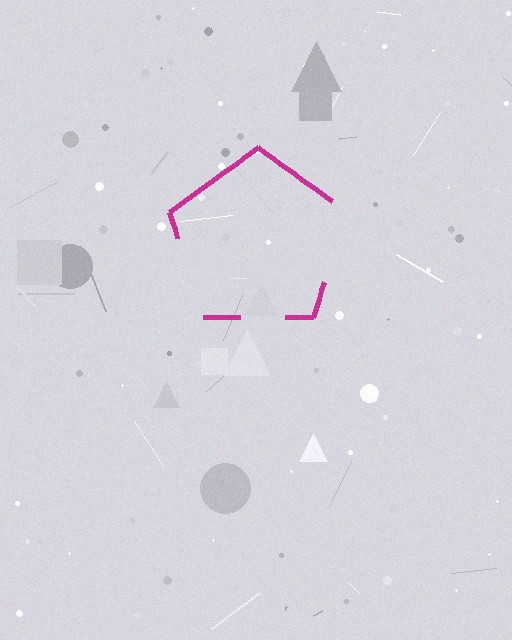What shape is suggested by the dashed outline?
The dashed outline suggests a pentagon.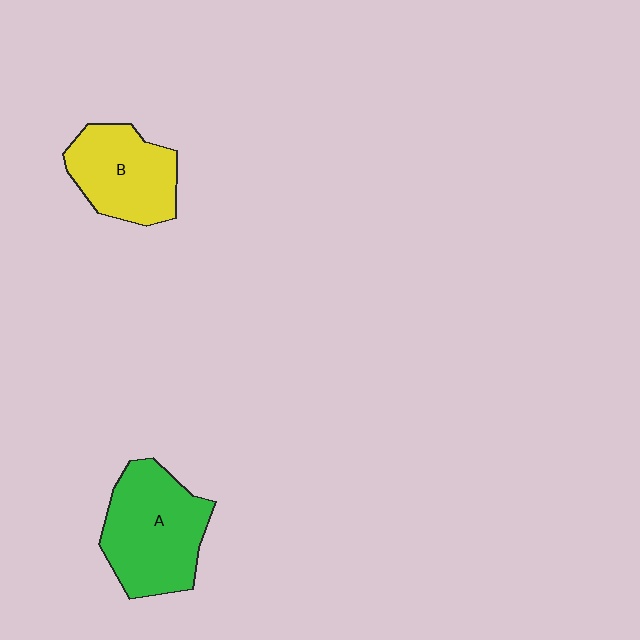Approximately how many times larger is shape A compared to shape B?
Approximately 1.3 times.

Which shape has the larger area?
Shape A (green).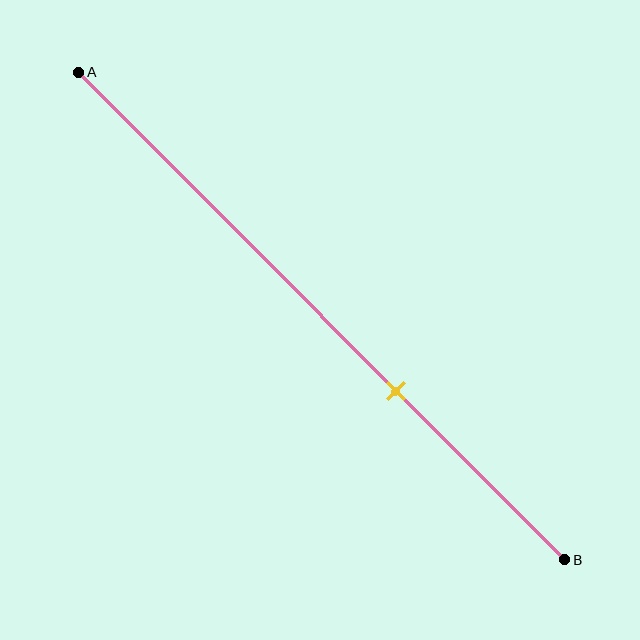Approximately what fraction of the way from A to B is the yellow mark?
The yellow mark is approximately 65% of the way from A to B.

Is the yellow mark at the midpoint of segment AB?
No, the mark is at about 65% from A, not at the 50% midpoint.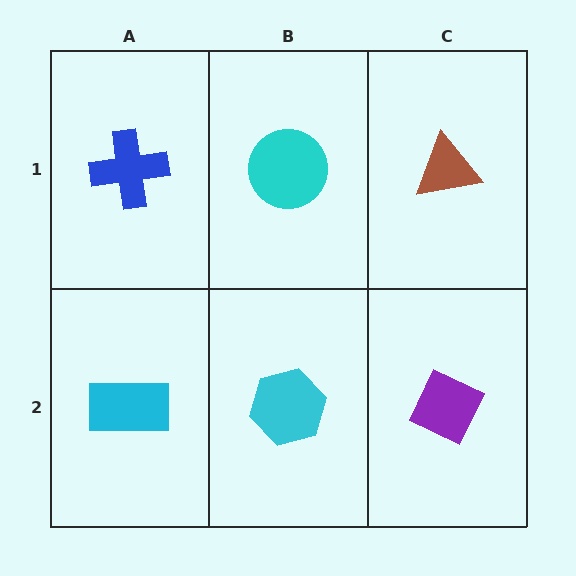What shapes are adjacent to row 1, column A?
A cyan rectangle (row 2, column A), a cyan circle (row 1, column B).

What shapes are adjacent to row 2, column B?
A cyan circle (row 1, column B), a cyan rectangle (row 2, column A), a purple diamond (row 2, column C).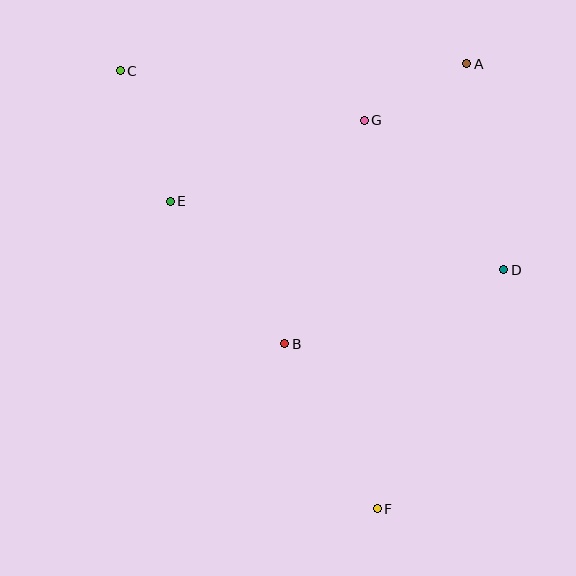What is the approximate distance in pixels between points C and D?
The distance between C and D is approximately 432 pixels.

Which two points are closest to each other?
Points A and G are closest to each other.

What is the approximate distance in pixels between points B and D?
The distance between B and D is approximately 232 pixels.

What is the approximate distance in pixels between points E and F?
The distance between E and F is approximately 371 pixels.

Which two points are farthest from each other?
Points C and F are farthest from each other.